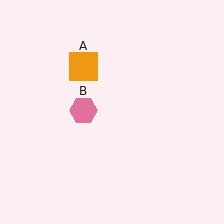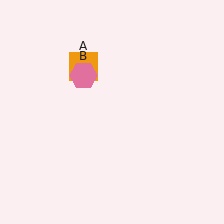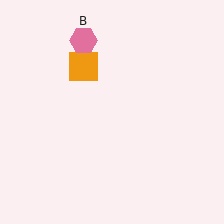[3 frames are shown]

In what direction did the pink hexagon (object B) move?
The pink hexagon (object B) moved up.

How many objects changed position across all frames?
1 object changed position: pink hexagon (object B).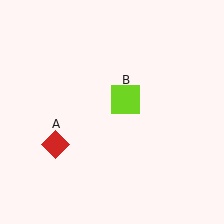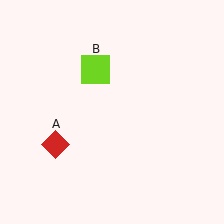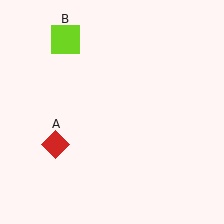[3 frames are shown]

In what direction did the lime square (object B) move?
The lime square (object B) moved up and to the left.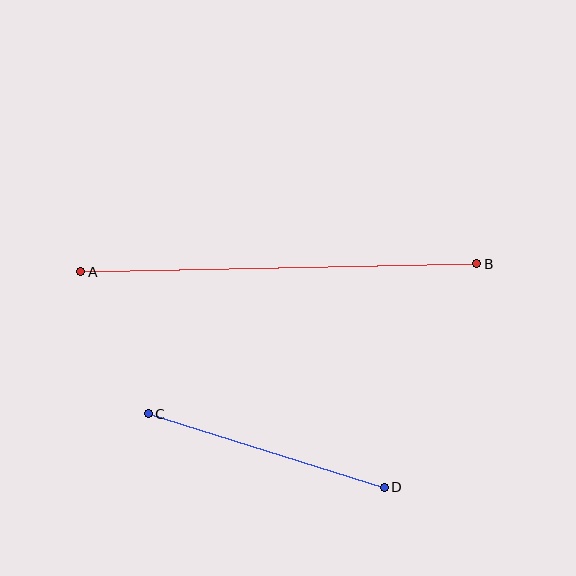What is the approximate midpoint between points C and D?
The midpoint is at approximately (266, 450) pixels.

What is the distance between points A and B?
The distance is approximately 397 pixels.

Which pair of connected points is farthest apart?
Points A and B are farthest apart.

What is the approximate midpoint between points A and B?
The midpoint is at approximately (279, 268) pixels.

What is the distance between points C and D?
The distance is approximately 247 pixels.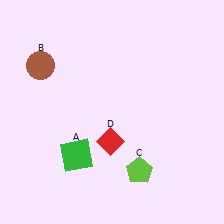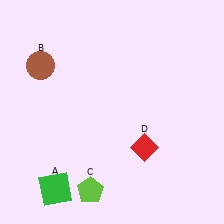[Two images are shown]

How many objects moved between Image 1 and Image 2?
3 objects moved between the two images.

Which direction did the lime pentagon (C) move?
The lime pentagon (C) moved left.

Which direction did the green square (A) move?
The green square (A) moved down.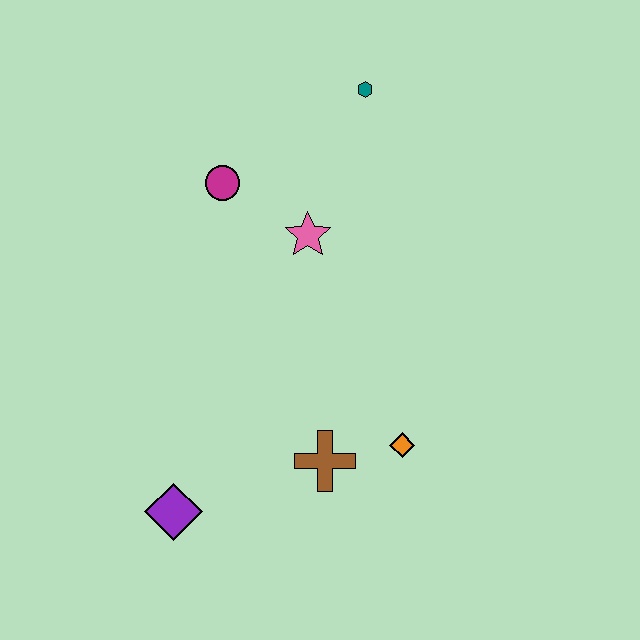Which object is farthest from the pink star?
The purple diamond is farthest from the pink star.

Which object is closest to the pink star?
The magenta circle is closest to the pink star.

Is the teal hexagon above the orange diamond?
Yes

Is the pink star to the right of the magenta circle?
Yes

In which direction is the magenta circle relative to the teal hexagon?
The magenta circle is to the left of the teal hexagon.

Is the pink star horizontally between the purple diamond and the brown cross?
Yes